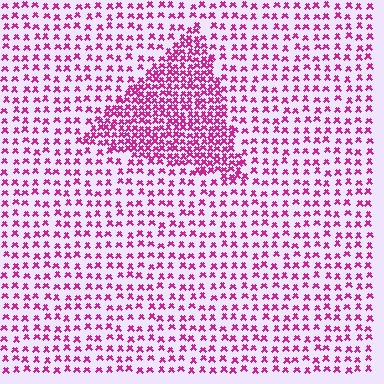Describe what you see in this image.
The image contains small magenta elements arranged at two different densities. A triangle-shaped region is visible where the elements are more densely packed than the surrounding area.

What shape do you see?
I see a triangle.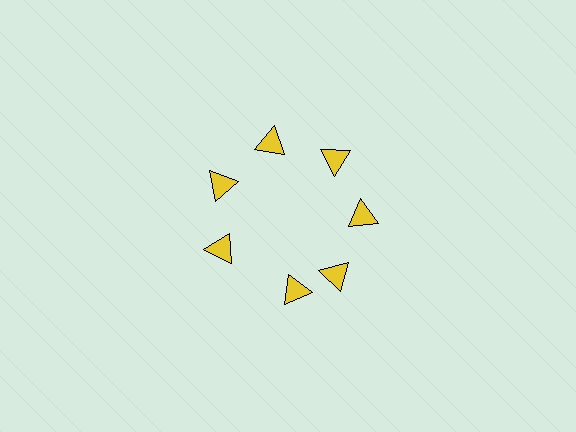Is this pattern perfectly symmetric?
No. The 7 yellow triangles are arranged in a ring, but one element near the 6 o'clock position is rotated out of alignment along the ring, breaking the 7-fold rotational symmetry.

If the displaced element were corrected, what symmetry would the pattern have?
It would have 7-fold rotational symmetry — the pattern would map onto itself every 51 degrees.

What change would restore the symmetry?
The symmetry would be restored by rotating it back into even spacing with its neighbors so that all 7 triangles sit at equal angles and equal distance from the center.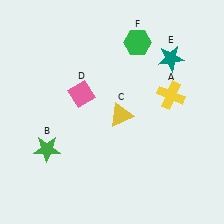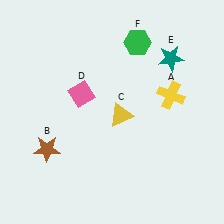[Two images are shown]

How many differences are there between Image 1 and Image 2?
There is 1 difference between the two images.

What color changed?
The star (B) changed from green in Image 1 to brown in Image 2.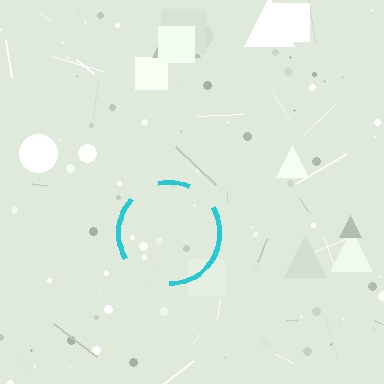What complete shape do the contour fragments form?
The contour fragments form a circle.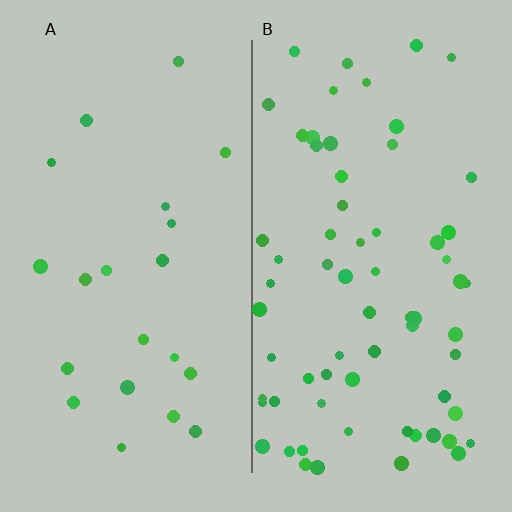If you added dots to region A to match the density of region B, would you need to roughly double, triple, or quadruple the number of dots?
Approximately triple.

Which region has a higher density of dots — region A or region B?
B (the right).